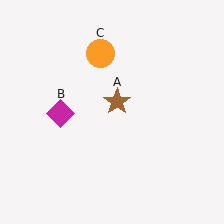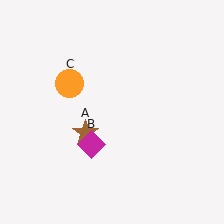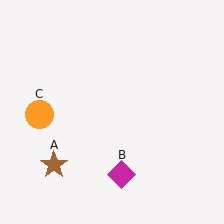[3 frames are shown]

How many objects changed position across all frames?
3 objects changed position: brown star (object A), magenta diamond (object B), orange circle (object C).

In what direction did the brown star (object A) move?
The brown star (object A) moved down and to the left.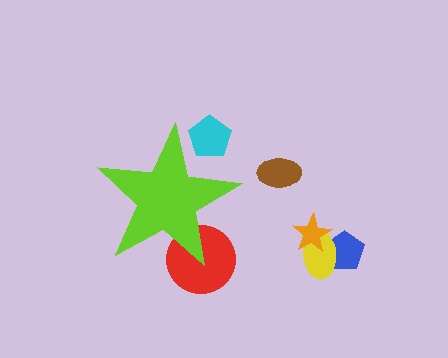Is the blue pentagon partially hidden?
No, the blue pentagon is fully visible.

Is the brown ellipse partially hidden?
No, the brown ellipse is fully visible.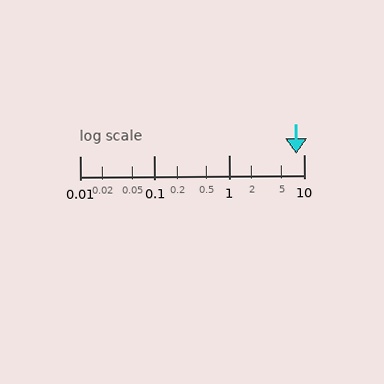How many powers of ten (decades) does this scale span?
The scale spans 3 decades, from 0.01 to 10.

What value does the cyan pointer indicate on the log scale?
The pointer indicates approximately 7.9.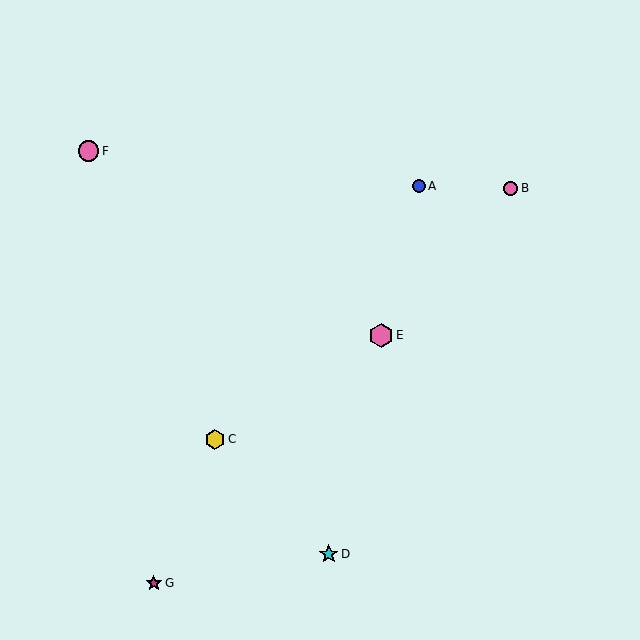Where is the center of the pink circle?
The center of the pink circle is at (511, 188).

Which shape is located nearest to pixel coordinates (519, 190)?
The pink circle (labeled B) at (511, 188) is nearest to that location.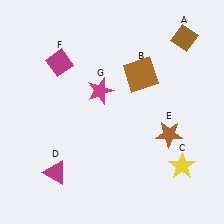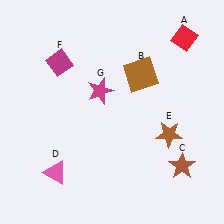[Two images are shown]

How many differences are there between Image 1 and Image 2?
There are 3 differences between the two images.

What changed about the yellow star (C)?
In Image 1, C is yellow. In Image 2, it changed to brown.